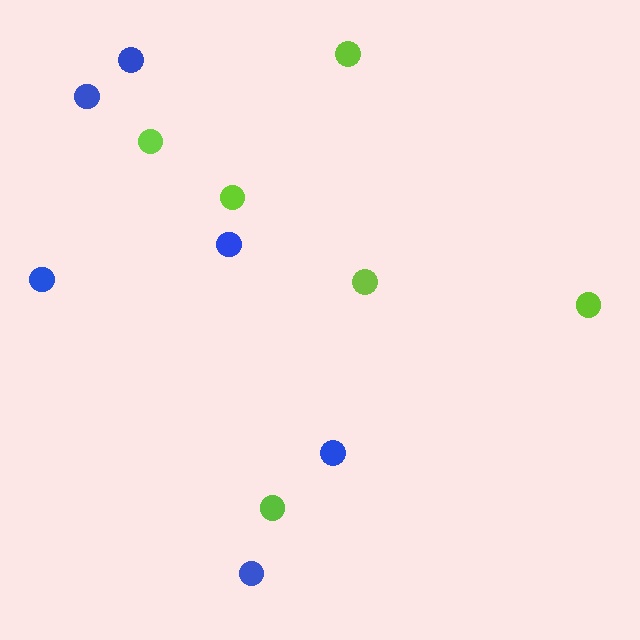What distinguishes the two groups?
There are 2 groups: one group of lime circles (6) and one group of blue circles (6).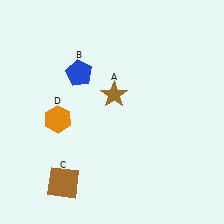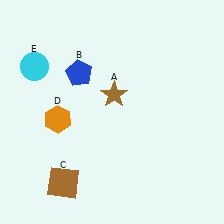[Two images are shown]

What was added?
A cyan circle (E) was added in Image 2.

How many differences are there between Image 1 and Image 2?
There is 1 difference between the two images.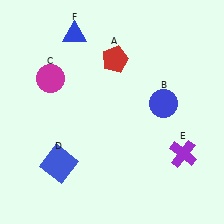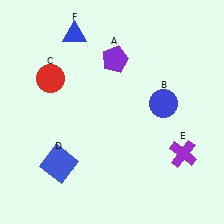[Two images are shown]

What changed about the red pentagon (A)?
In Image 1, A is red. In Image 2, it changed to purple.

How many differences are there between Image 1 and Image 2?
There are 2 differences between the two images.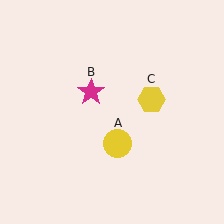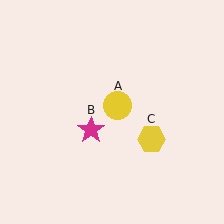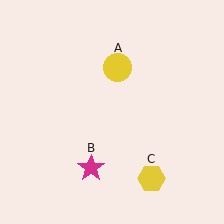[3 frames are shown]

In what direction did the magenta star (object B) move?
The magenta star (object B) moved down.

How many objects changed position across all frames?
3 objects changed position: yellow circle (object A), magenta star (object B), yellow hexagon (object C).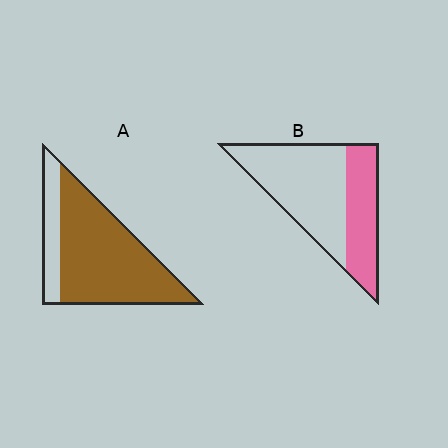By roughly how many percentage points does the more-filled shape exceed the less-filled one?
By roughly 45 percentage points (A over B).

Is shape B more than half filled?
No.